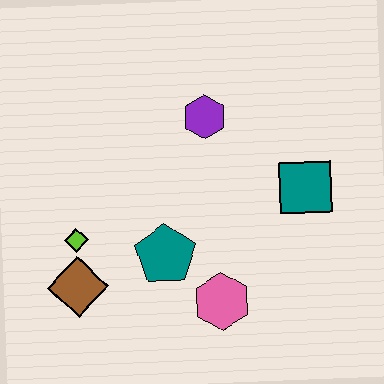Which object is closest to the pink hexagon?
The teal pentagon is closest to the pink hexagon.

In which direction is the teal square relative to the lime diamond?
The teal square is to the right of the lime diamond.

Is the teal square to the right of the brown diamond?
Yes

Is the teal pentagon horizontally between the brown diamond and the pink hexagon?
Yes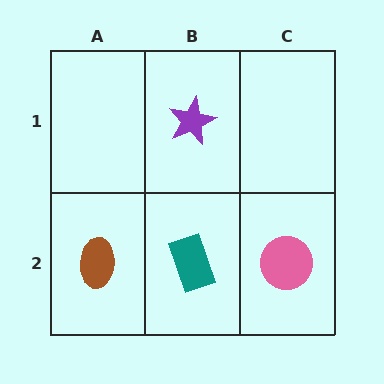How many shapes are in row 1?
1 shape.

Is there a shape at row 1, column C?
No, that cell is empty.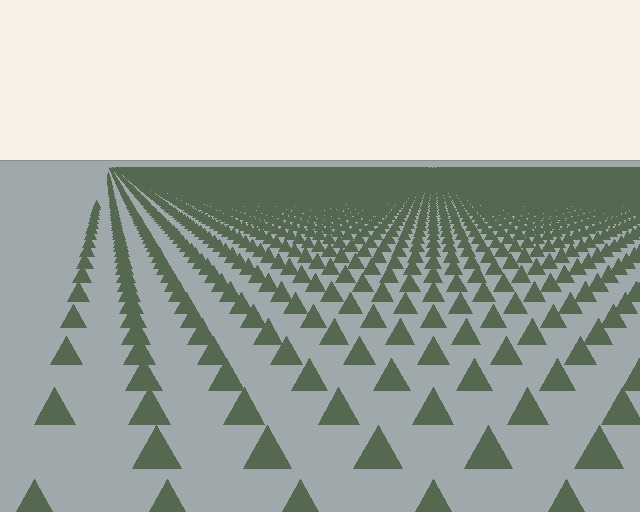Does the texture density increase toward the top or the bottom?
Density increases toward the top.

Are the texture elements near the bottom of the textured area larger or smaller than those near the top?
Larger. Near the bottom, elements are closer to the viewer and appear at a bigger on-screen size.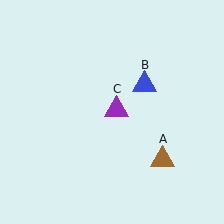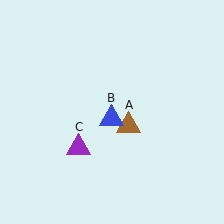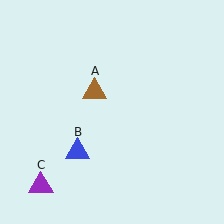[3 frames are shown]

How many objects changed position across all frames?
3 objects changed position: brown triangle (object A), blue triangle (object B), purple triangle (object C).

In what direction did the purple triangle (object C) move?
The purple triangle (object C) moved down and to the left.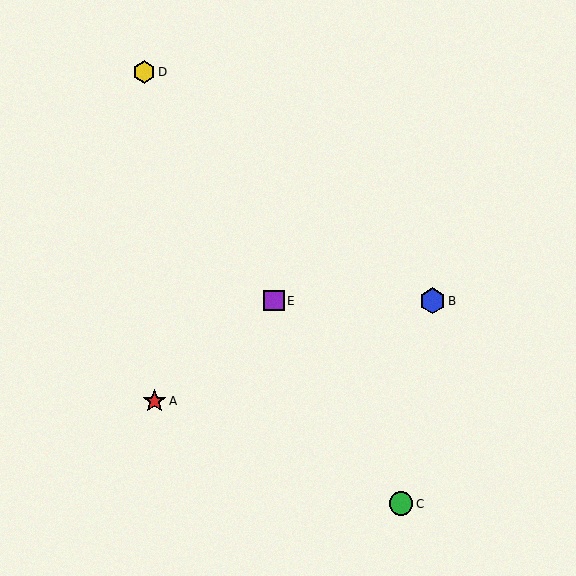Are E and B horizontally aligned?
Yes, both are at y≈301.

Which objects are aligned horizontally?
Objects B, E are aligned horizontally.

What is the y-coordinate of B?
Object B is at y≈301.